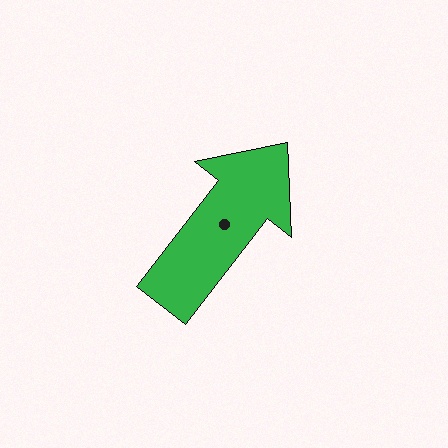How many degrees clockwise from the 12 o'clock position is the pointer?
Approximately 38 degrees.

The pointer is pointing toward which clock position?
Roughly 1 o'clock.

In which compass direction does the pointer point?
Northeast.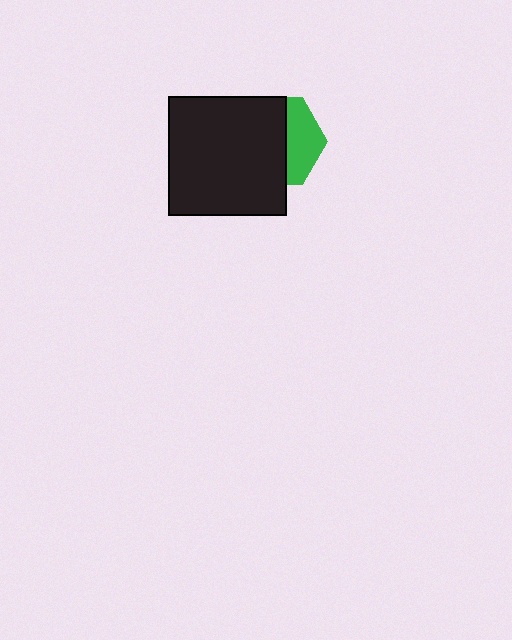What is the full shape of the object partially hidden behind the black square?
The partially hidden object is a green hexagon.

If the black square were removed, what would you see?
You would see the complete green hexagon.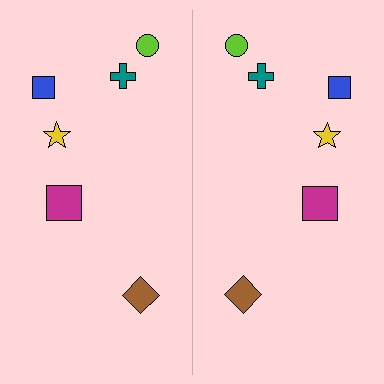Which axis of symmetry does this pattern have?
The pattern has a vertical axis of symmetry running through the center of the image.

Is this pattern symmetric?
Yes, this pattern has bilateral (reflection) symmetry.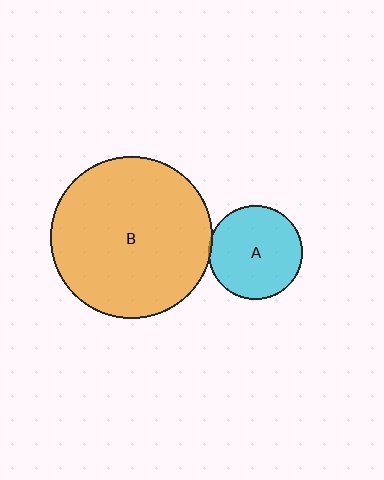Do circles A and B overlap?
Yes.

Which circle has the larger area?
Circle B (orange).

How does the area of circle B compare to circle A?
Approximately 3.0 times.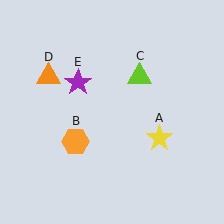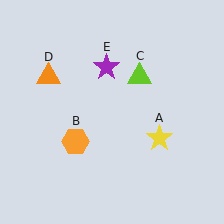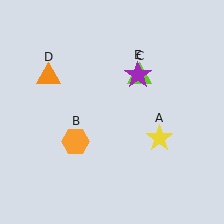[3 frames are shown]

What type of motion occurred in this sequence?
The purple star (object E) rotated clockwise around the center of the scene.